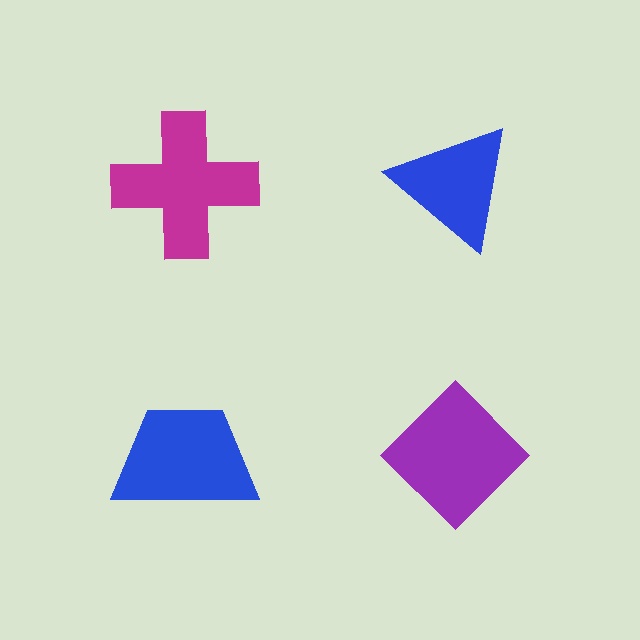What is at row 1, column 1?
A magenta cross.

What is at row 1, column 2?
A blue triangle.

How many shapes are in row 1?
2 shapes.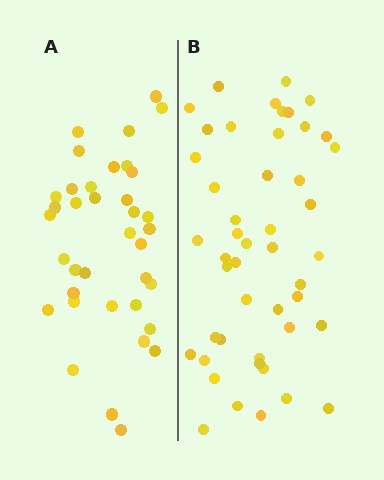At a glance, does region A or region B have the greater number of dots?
Region B (the right region) has more dots.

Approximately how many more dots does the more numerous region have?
Region B has roughly 10 or so more dots than region A.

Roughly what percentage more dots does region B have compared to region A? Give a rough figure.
About 25% more.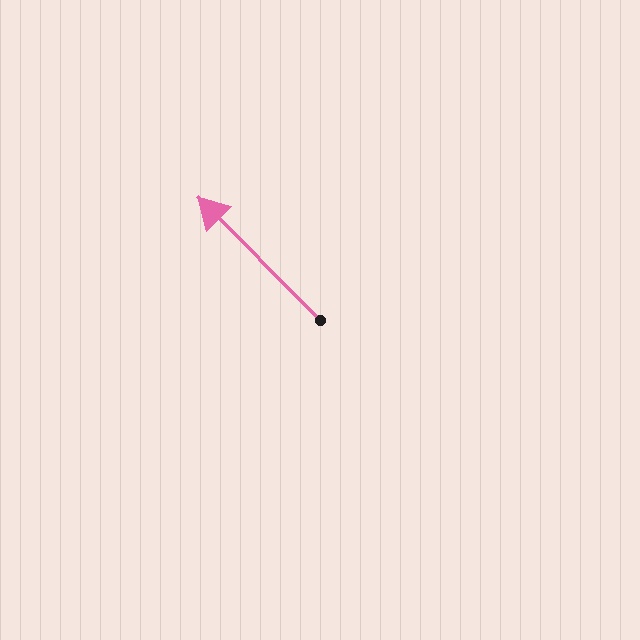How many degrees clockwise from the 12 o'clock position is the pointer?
Approximately 315 degrees.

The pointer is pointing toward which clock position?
Roughly 11 o'clock.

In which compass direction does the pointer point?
Northwest.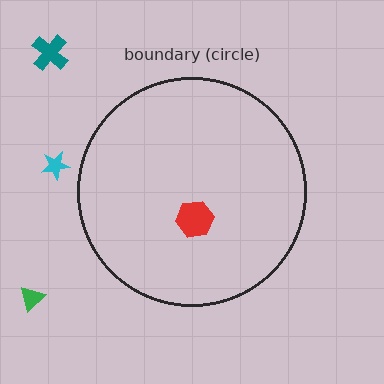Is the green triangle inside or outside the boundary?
Outside.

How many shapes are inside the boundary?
1 inside, 3 outside.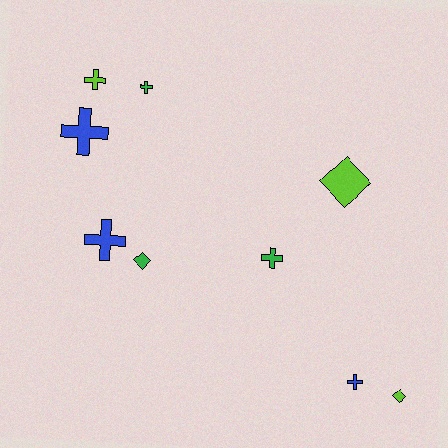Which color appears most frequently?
Green, with 3 objects.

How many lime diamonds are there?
There are 2 lime diamonds.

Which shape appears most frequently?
Cross, with 6 objects.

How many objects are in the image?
There are 9 objects.